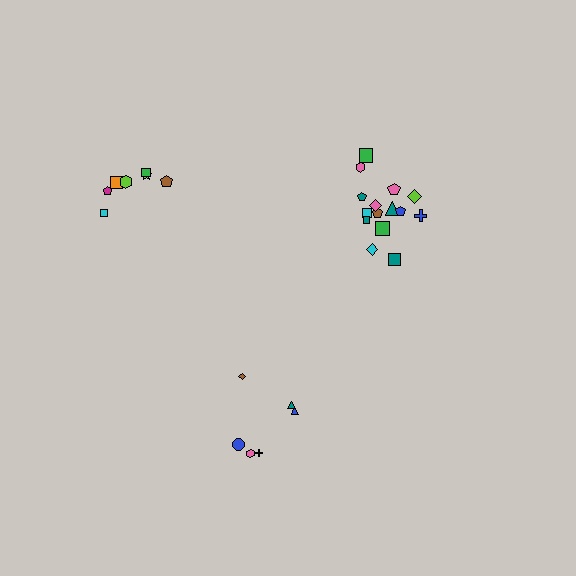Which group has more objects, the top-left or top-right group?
The top-right group.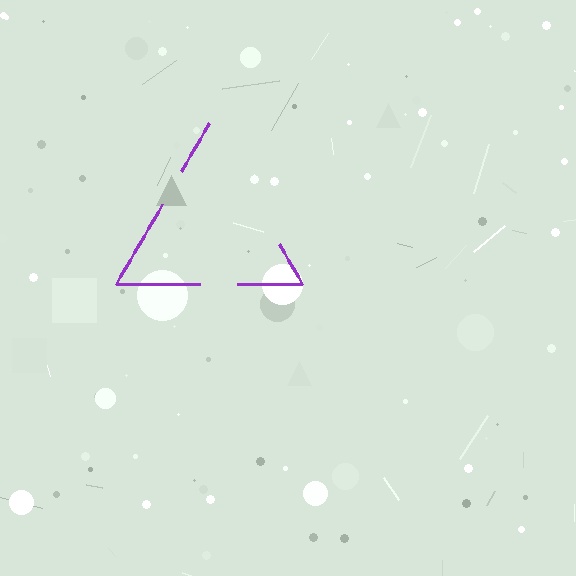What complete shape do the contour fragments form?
The contour fragments form a triangle.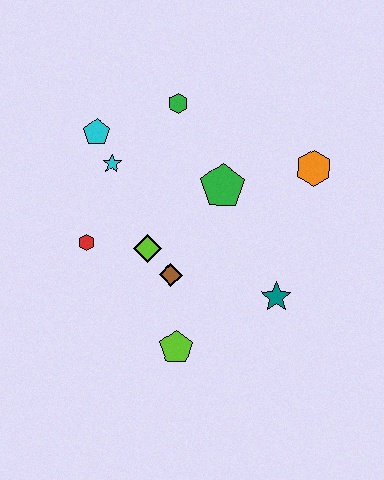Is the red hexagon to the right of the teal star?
No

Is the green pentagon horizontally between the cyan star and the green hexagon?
No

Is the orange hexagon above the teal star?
Yes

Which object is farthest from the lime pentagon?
The green hexagon is farthest from the lime pentagon.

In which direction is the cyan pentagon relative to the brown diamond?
The cyan pentagon is above the brown diamond.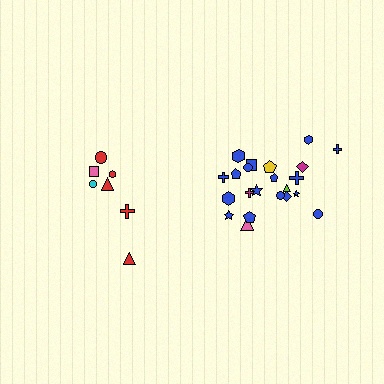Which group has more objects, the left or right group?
The right group.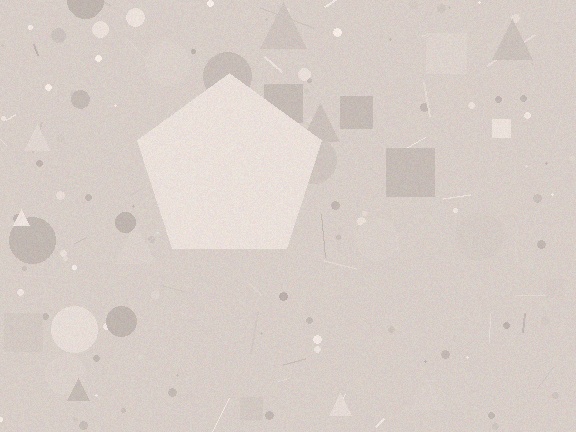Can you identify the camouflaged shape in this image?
The camouflaged shape is a pentagon.